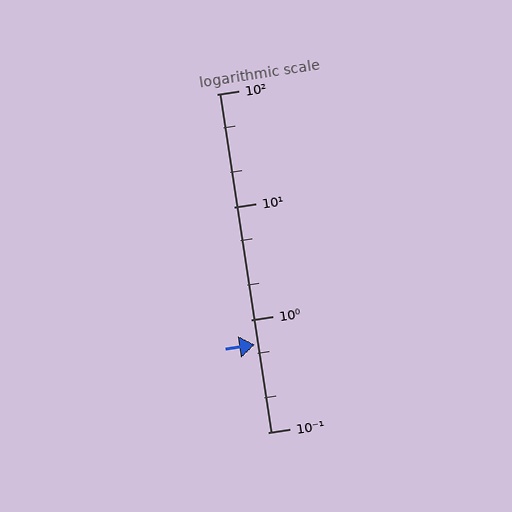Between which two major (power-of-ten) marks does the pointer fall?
The pointer is between 0.1 and 1.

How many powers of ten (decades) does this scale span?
The scale spans 3 decades, from 0.1 to 100.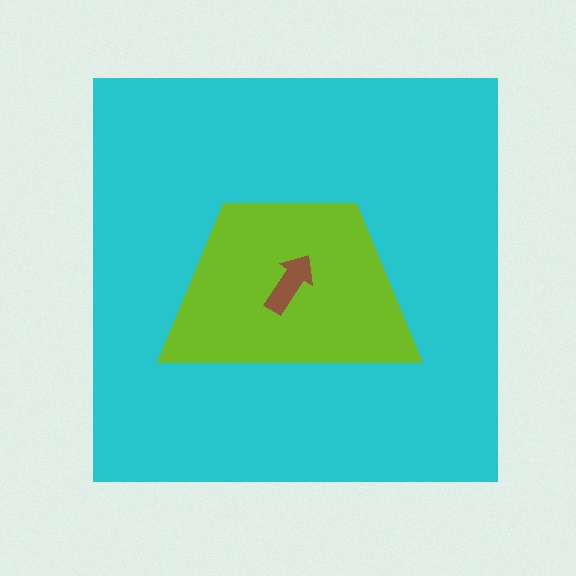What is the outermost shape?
The cyan square.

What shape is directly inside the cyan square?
The lime trapezoid.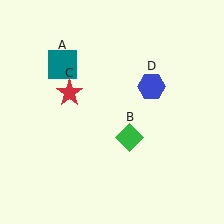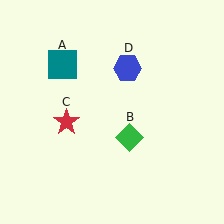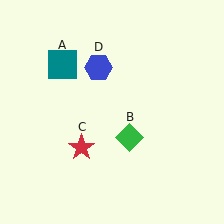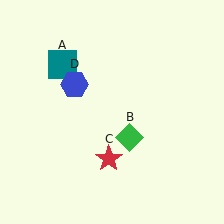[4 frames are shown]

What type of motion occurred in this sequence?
The red star (object C), blue hexagon (object D) rotated counterclockwise around the center of the scene.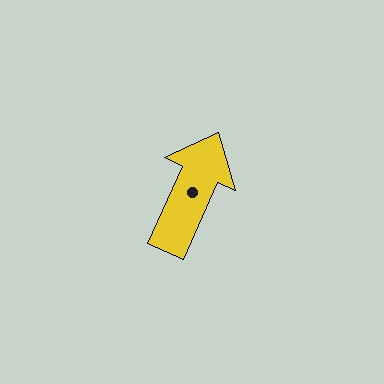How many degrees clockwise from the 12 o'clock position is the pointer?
Approximately 24 degrees.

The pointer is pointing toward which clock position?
Roughly 1 o'clock.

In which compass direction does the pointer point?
Northeast.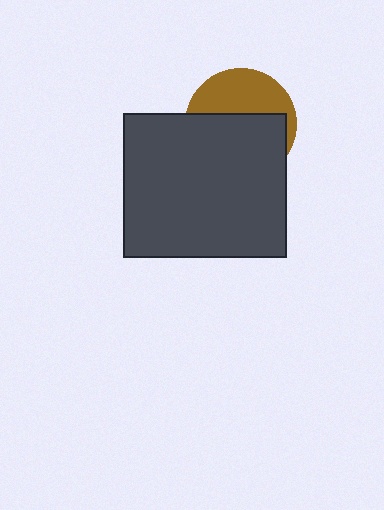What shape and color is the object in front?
The object in front is a dark gray rectangle.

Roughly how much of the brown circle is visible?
A small part of it is visible (roughly 41%).